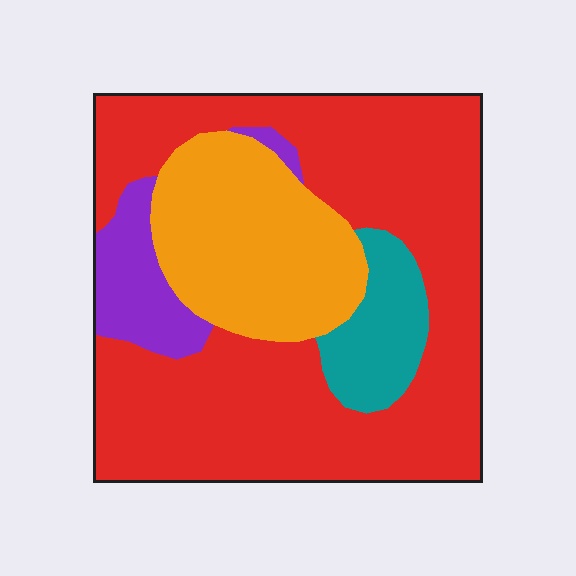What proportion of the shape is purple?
Purple covers 9% of the shape.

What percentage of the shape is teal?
Teal takes up about one tenth (1/10) of the shape.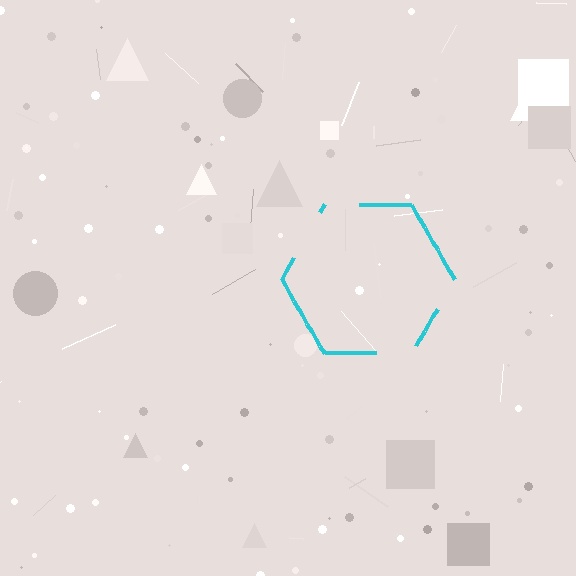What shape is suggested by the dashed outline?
The dashed outline suggests a hexagon.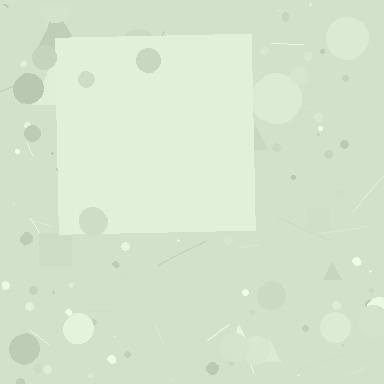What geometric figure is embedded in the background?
A square is embedded in the background.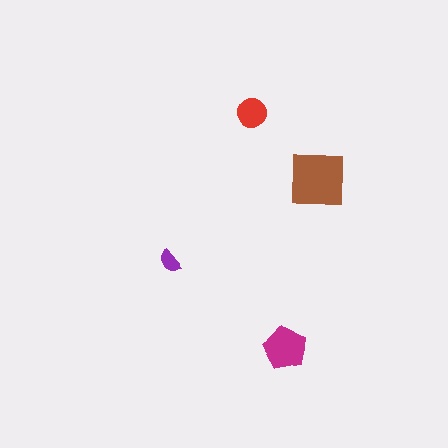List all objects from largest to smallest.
The brown square, the magenta pentagon, the red circle, the purple semicircle.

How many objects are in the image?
There are 4 objects in the image.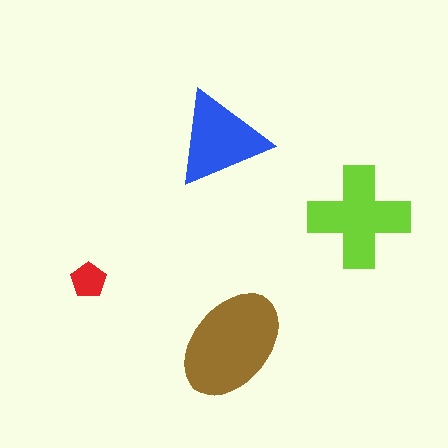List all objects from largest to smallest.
The brown ellipse, the lime cross, the blue triangle, the red pentagon.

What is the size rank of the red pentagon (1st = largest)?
4th.